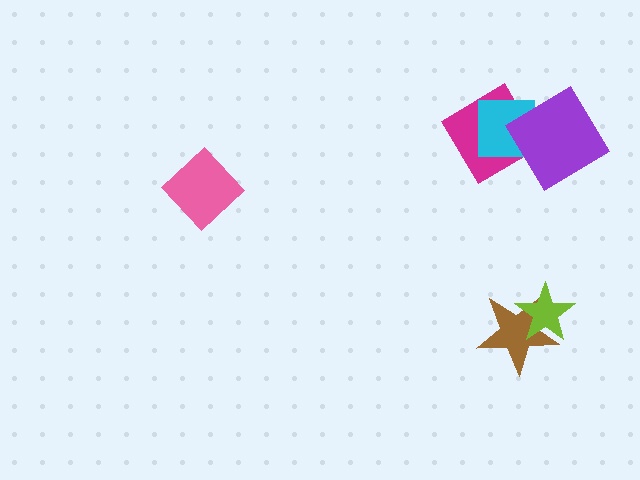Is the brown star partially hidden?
Yes, it is partially covered by another shape.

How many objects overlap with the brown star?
1 object overlaps with the brown star.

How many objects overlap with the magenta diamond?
2 objects overlap with the magenta diamond.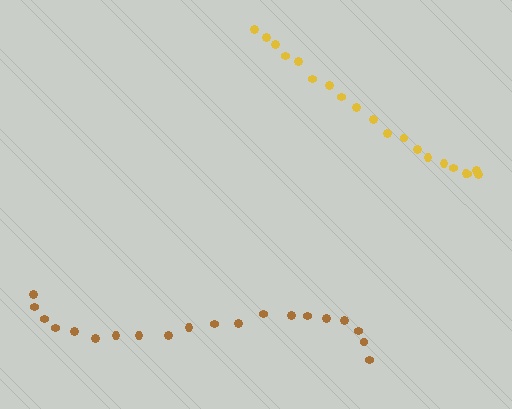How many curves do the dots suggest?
There are 2 distinct paths.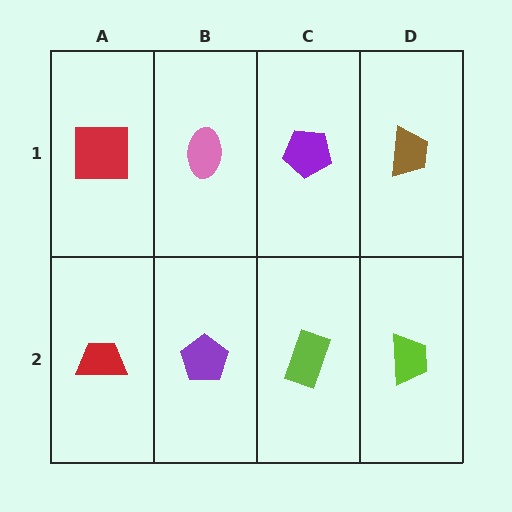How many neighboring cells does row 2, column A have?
2.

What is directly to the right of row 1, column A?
A pink ellipse.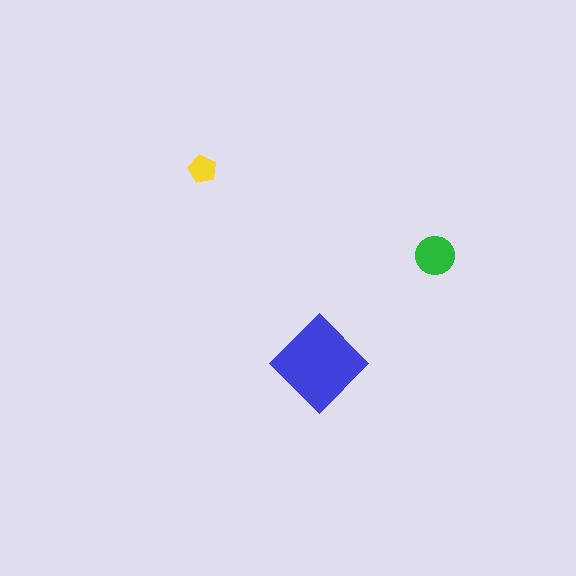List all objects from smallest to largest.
The yellow pentagon, the green circle, the blue diamond.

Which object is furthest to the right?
The green circle is rightmost.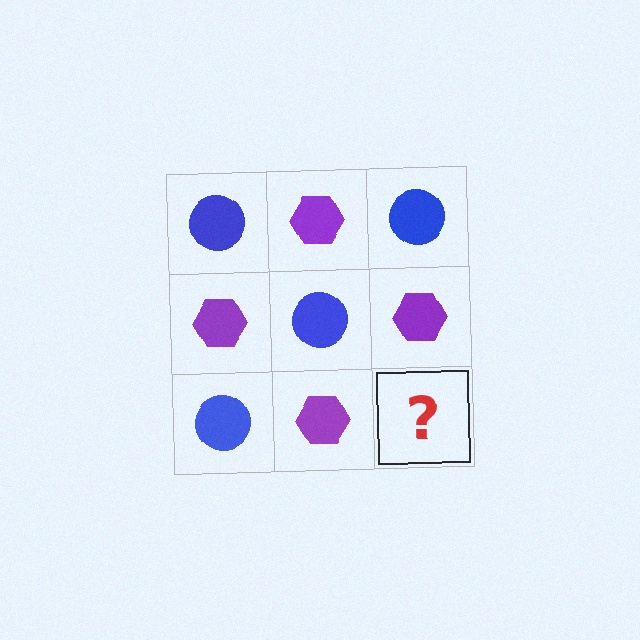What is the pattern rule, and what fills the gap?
The rule is that it alternates blue circle and purple hexagon in a checkerboard pattern. The gap should be filled with a blue circle.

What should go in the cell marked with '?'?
The missing cell should contain a blue circle.